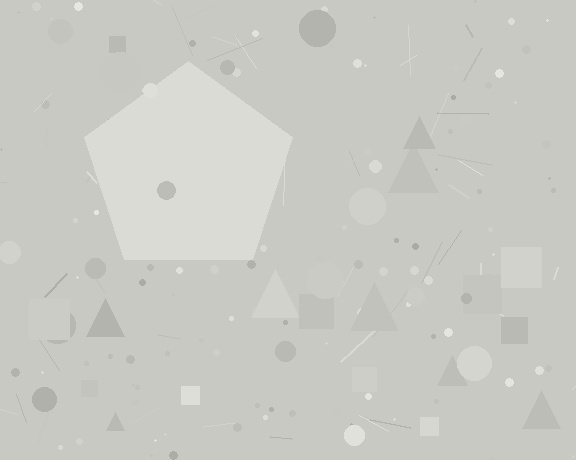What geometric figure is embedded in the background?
A pentagon is embedded in the background.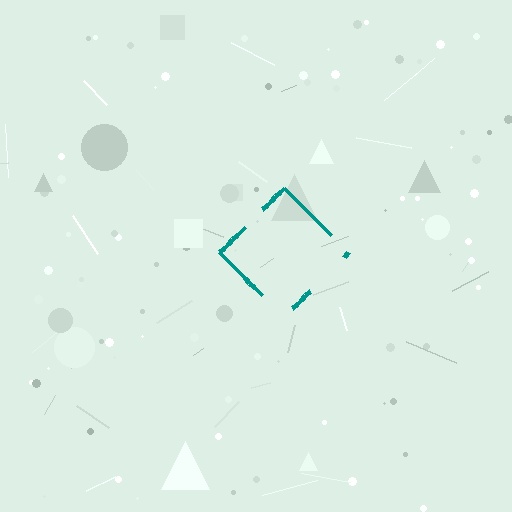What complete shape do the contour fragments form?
The contour fragments form a diamond.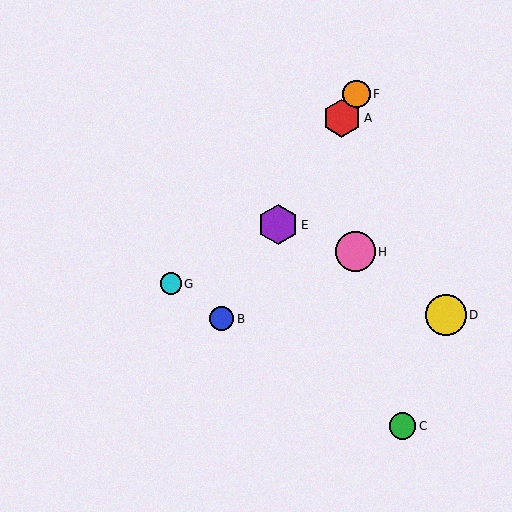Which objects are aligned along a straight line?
Objects A, B, E, F are aligned along a straight line.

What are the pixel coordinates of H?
Object H is at (355, 252).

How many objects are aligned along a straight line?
4 objects (A, B, E, F) are aligned along a straight line.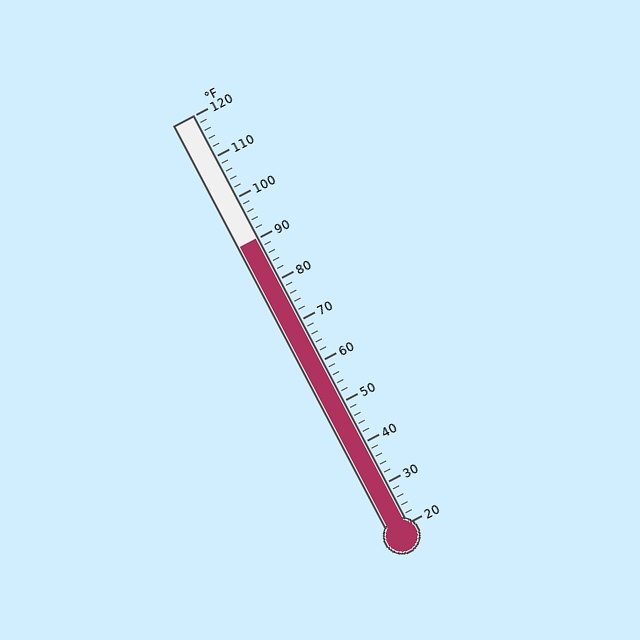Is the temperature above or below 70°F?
The temperature is above 70°F.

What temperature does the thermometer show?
The thermometer shows approximately 90°F.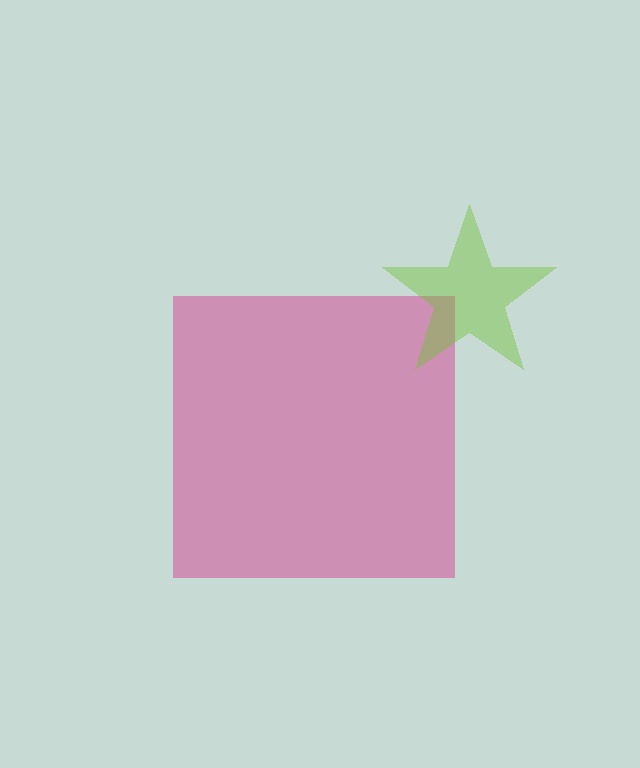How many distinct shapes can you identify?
There are 2 distinct shapes: a magenta square, a lime star.